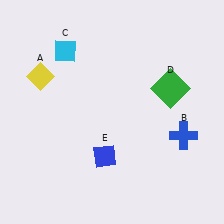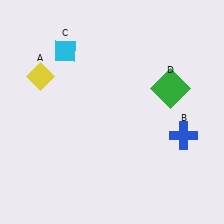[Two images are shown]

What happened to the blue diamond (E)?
The blue diamond (E) was removed in Image 2. It was in the bottom-left area of Image 1.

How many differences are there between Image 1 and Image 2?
There is 1 difference between the two images.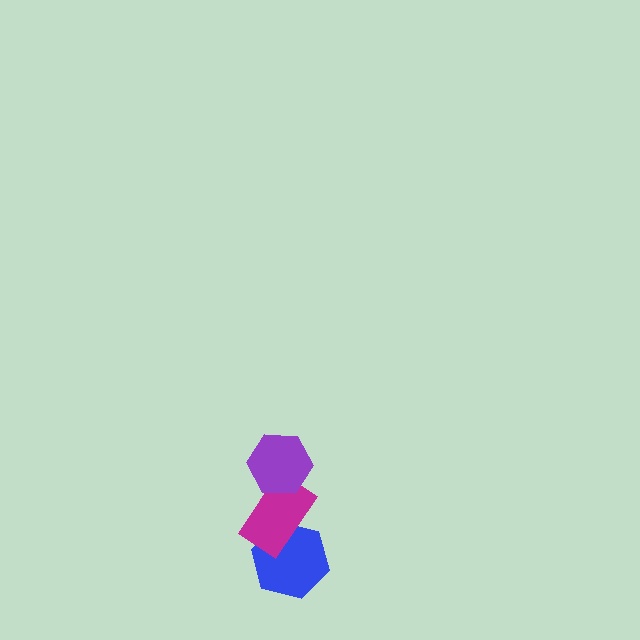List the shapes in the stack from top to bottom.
From top to bottom: the purple hexagon, the magenta rectangle, the blue hexagon.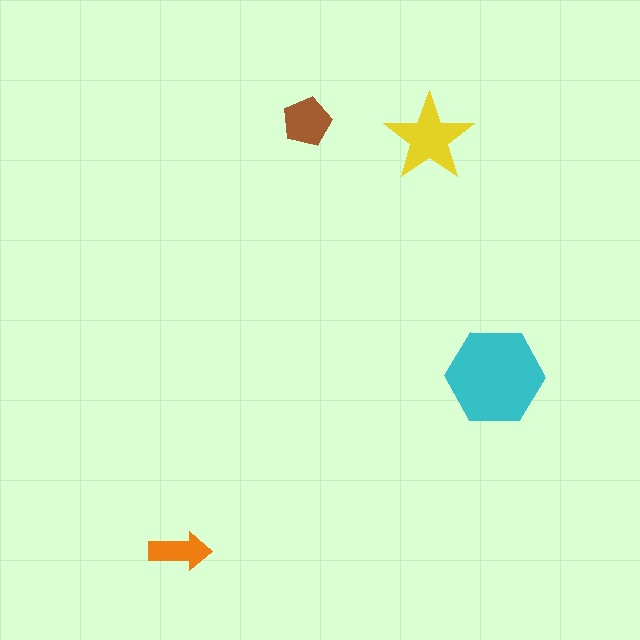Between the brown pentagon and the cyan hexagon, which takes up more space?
The cyan hexagon.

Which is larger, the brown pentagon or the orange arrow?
The brown pentagon.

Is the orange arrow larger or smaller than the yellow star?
Smaller.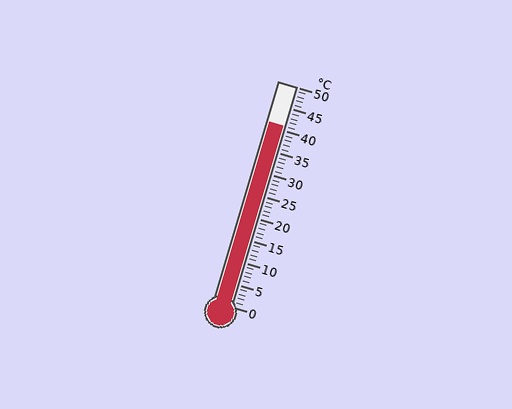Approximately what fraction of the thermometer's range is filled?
The thermometer is filled to approximately 80% of its range.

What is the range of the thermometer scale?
The thermometer scale ranges from 0°C to 50°C.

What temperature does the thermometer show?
The thermometer shows approximately 41°C.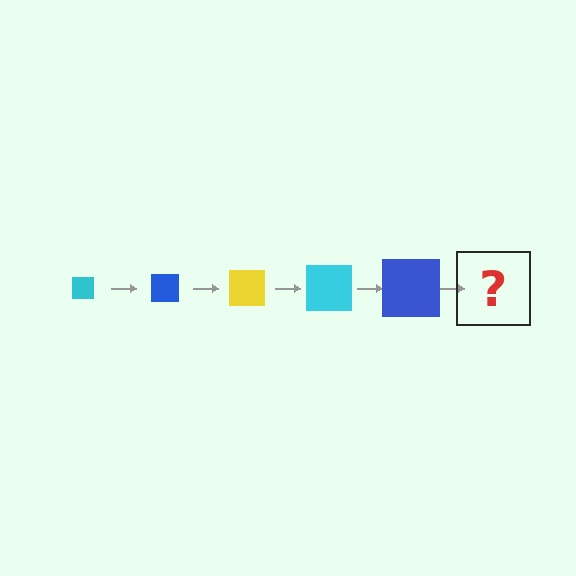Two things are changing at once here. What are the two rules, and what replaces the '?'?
The two rules are that the square grows larger each step and the color cycles through cyan, blue, and yellow. The '?' should be a yellow square, larger than the previous one.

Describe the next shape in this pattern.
It should be a yellow square, larger than the previous one.